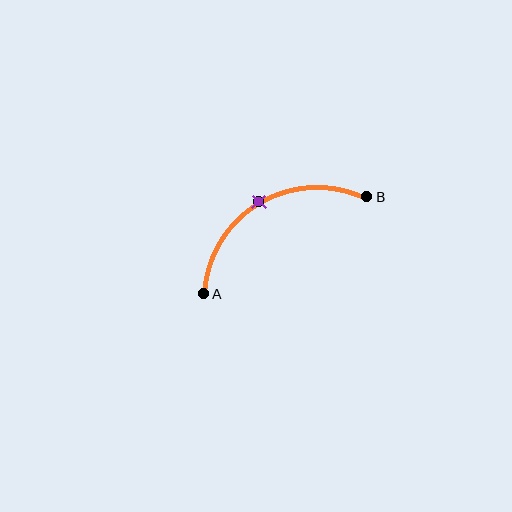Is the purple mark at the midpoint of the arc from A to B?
Yes. The purple mark lies on the arc at equal arc-length from both A and B — it is the arc midpoint.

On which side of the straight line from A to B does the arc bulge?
The arc bulges above the straight line connecting A and B.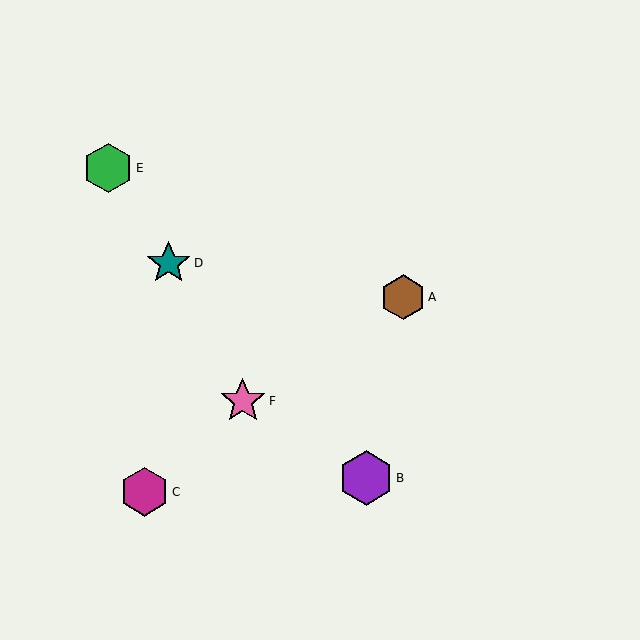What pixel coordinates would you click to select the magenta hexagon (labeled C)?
Click at (144, 492) to select the magenta hexagon C.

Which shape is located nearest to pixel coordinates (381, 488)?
The purple hexagon (labeled B) at (366, 478) is nearest to that location.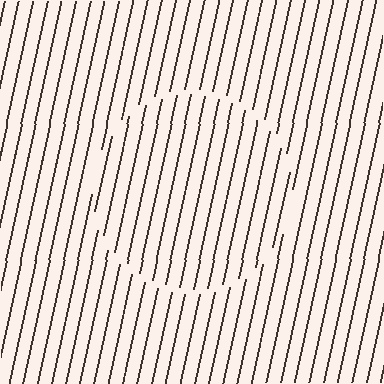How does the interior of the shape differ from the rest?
The interior of the shape contains the same grating, shifted by half a period — the contour is defined by the phase discontinuity where line-ends from the inner and outer gratings abut.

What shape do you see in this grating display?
An illusory circle. The interior of the shape contains the same grating, shifted by half a period — the contour is defined by the phase discontinuity where line-ends from the inner and outer gratings abut.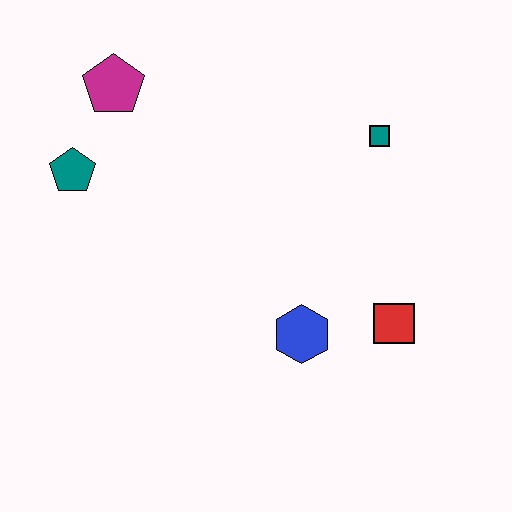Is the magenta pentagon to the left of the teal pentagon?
No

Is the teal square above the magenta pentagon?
No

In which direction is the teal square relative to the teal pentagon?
The teal square is to the right of the teal pentagon.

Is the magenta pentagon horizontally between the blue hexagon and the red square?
No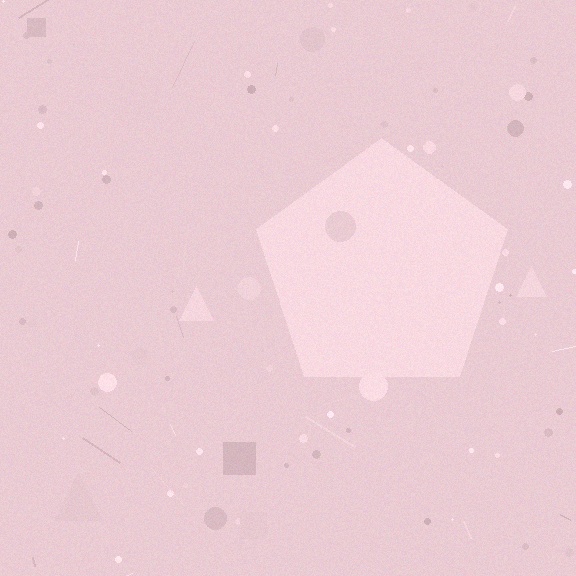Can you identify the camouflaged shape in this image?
The camouflaged shape is a pentagon.